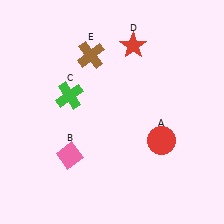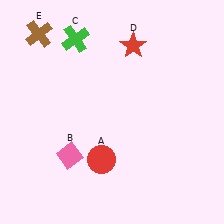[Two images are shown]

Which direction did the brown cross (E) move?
The brown cross (E) moved left.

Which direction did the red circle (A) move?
The red circle (A) moved left.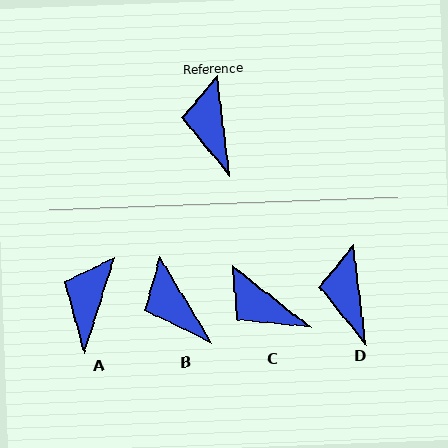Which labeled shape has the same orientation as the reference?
D.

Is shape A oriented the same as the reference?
No, it is off by about 24 degrees.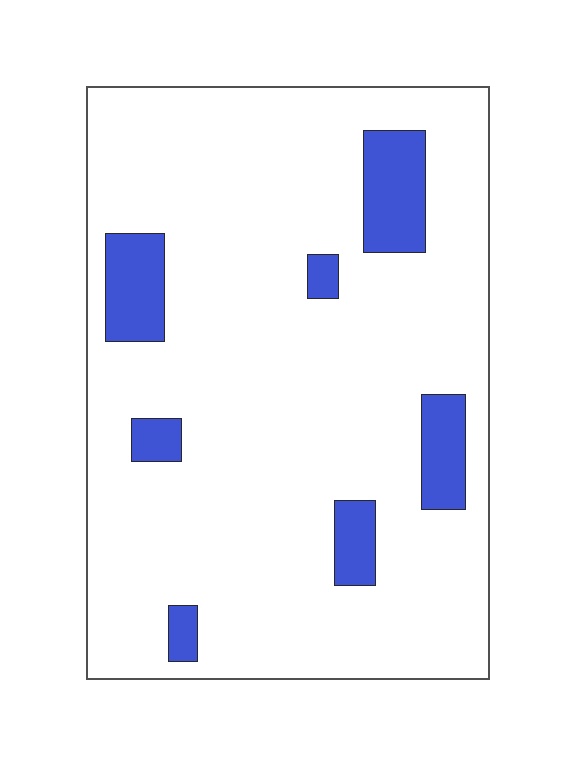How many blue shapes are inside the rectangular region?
7.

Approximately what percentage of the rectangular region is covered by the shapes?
Approximately 10%.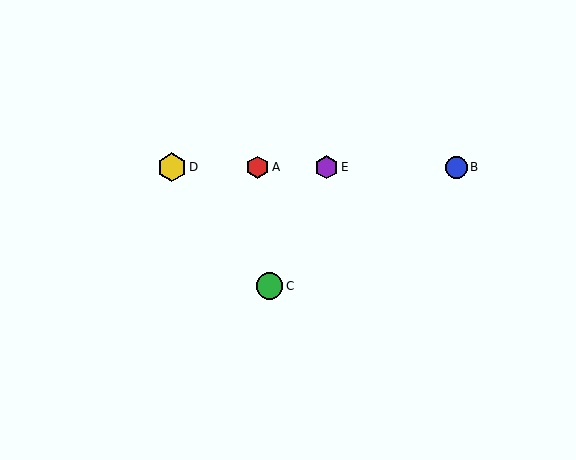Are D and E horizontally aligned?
Yes, both are at y≈167.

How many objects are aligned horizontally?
4 objects (A, B, D, E) are aligned horizontally.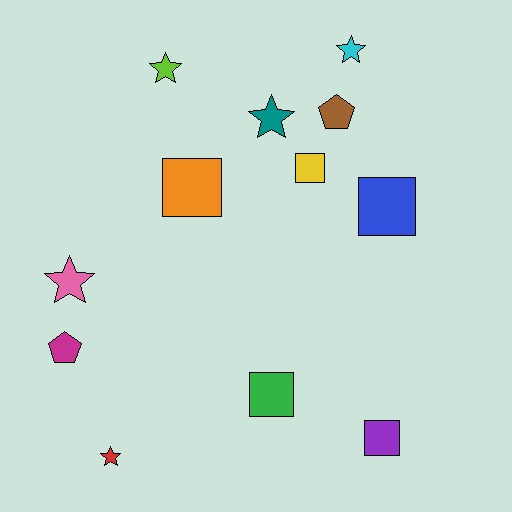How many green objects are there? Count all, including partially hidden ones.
There is 1 green object.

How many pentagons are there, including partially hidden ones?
There are 2 pentagons.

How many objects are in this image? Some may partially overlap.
There are 12 objects.